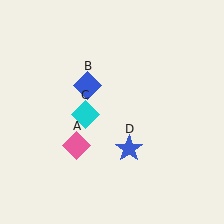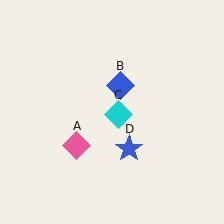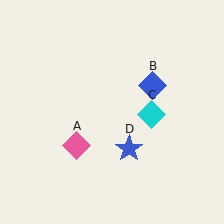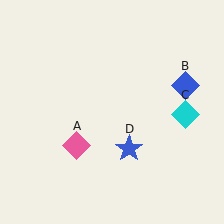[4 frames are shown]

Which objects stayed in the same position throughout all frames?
Pink diamond (object A) and blue star (object D) remained stationary.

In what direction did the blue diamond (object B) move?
The blue diamond (object B) moved right.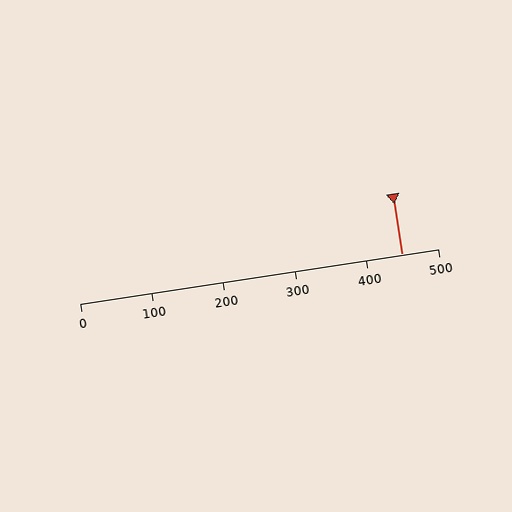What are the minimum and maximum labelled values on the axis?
The axis runs from 0 to 500.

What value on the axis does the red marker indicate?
The marker indicates approximately 450.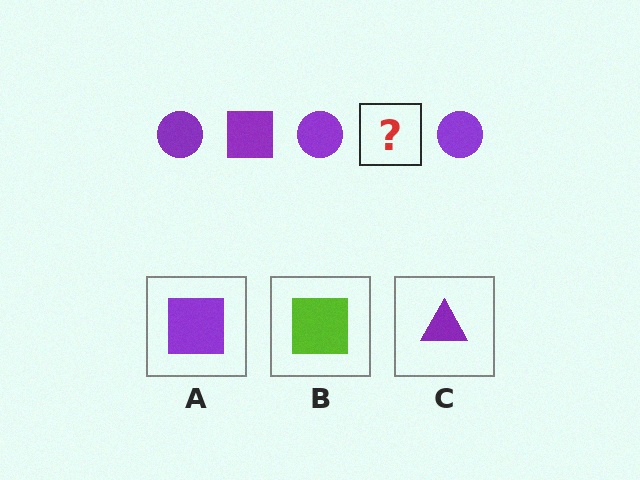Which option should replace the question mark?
Option A.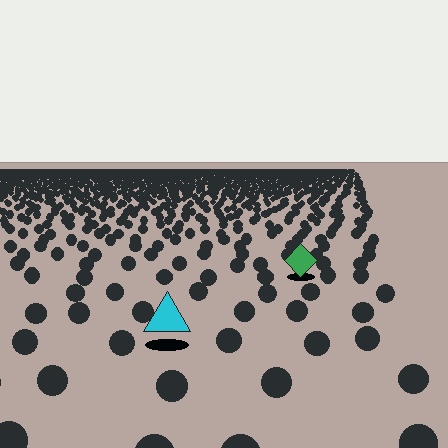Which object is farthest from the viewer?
The green diamond is farthest from the viewer. It appears smaller and the ground texture around it is denser.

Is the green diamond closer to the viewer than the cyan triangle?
No. The cyan triangle is closer — you can tell from the texture gradient: the ground texture is coarser near it.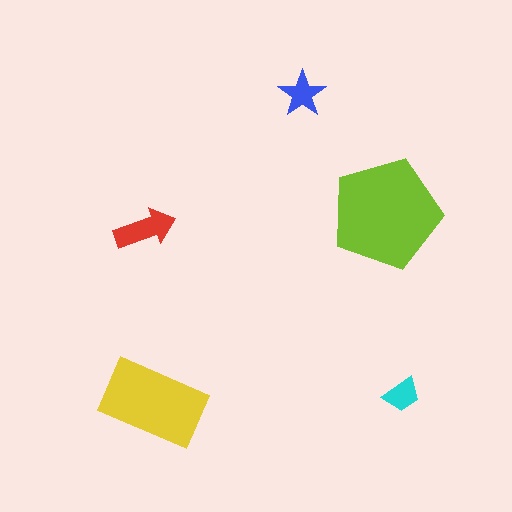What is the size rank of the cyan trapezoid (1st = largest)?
5th.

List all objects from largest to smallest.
The lime pentagon, the yellow rectangle, the red arrow, the blue star, the cyan trapezoid.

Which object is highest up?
The blue star is topmost.